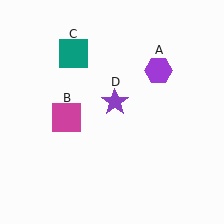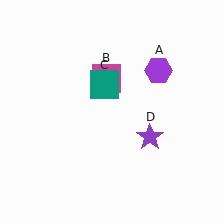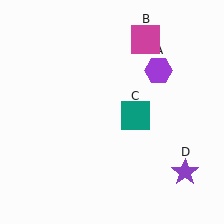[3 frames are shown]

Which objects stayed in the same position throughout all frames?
Purple hexagon (object A) remained stationary.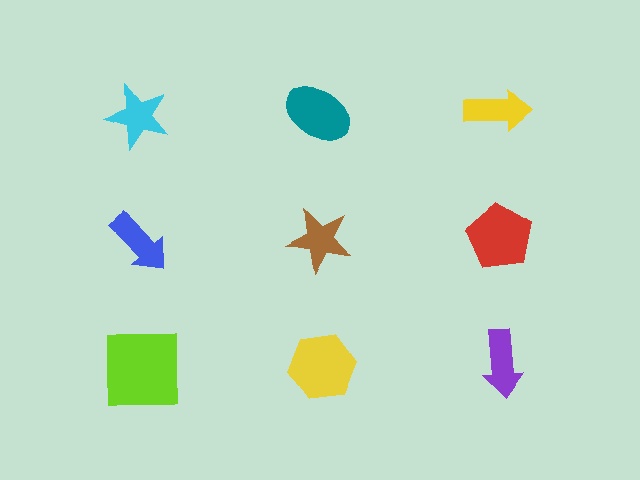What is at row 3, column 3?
A purple arrow.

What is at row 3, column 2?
A yellow hexagon.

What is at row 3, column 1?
A lime square.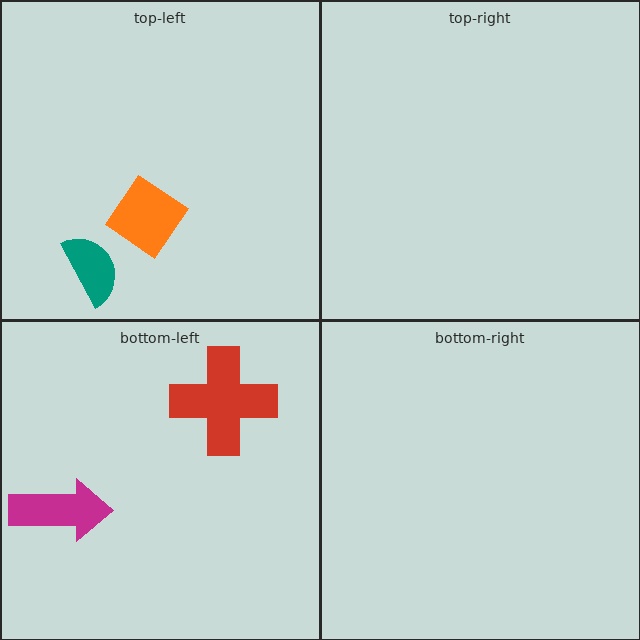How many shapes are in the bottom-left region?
2.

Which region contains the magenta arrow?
The bottom-left region.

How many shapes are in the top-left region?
2.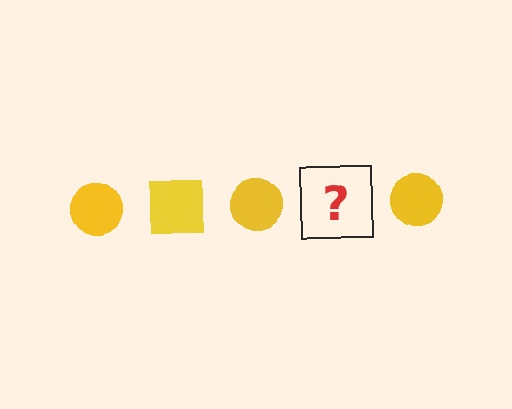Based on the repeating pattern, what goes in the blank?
The blank should be a yellow square.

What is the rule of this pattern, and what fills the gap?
The rule is that the pattern cycles through circle, square shapes in yellow. The gap should be filled with a yellow square.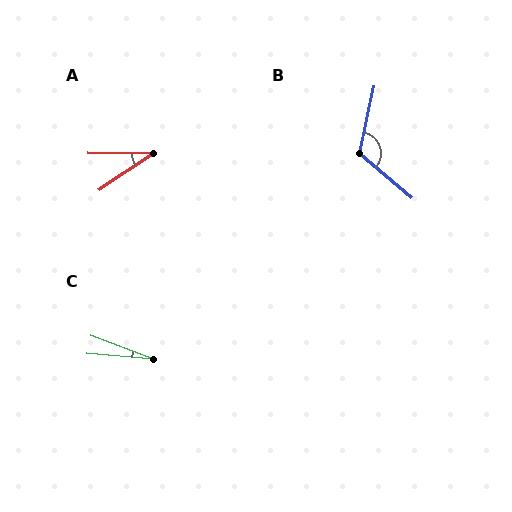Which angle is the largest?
B, at approximately 118 degrees.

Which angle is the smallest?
C, at approximately 16 degrees.